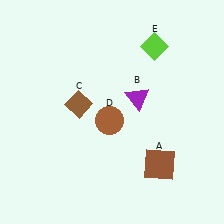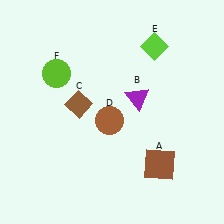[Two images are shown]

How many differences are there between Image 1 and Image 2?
There is 1 difference between the two images.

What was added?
A lime circle (F) was added in Image 2.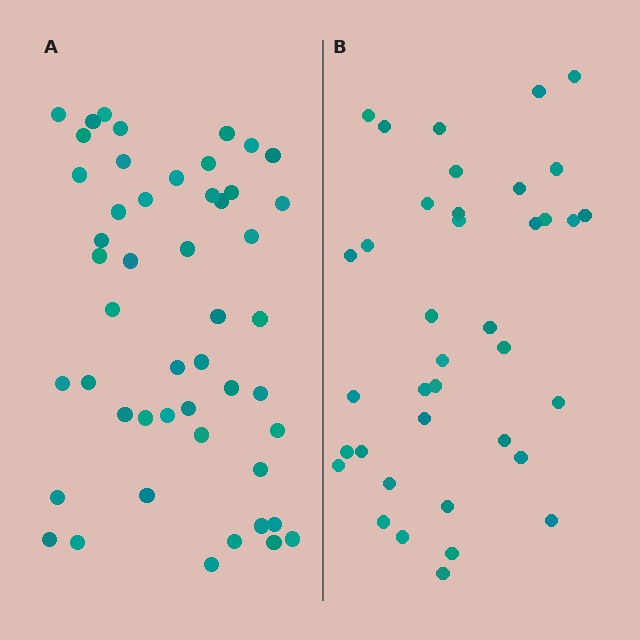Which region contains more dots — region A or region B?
Region A (the left region) has more dots.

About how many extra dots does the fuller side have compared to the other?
Region A has roughly 12 or so more dots than region B.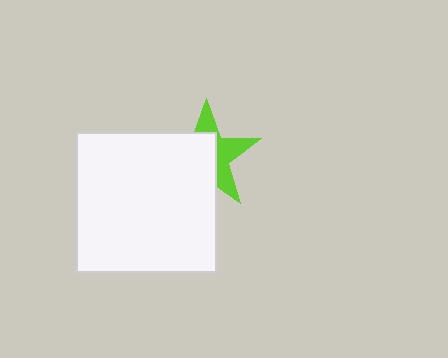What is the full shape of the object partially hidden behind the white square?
The partially hidden object is a lime star.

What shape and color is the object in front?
The object in front is a white square.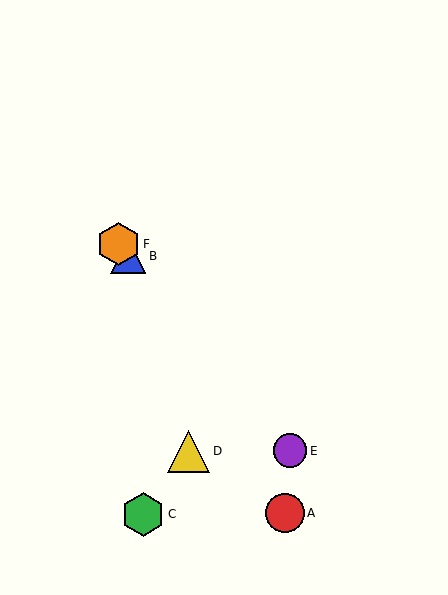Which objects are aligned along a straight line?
Objects B, E, F are aligned along a straight line.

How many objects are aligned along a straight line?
3 objects (B, E, F) are aligned along a straight line.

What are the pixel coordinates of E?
Object E is at (290, 451).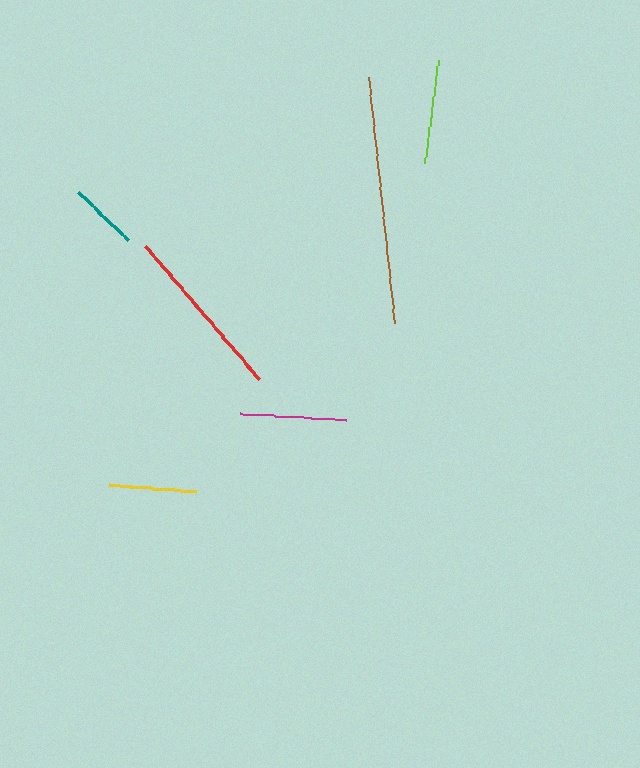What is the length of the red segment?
The red segment is approximately 174 pixels long.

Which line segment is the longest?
The brown line is the longest at approximately 247 pixels.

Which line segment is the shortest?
The teal line is the shortest at approximately 69 pixels.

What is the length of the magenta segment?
The magenta segment is approximately 106 pixels long.